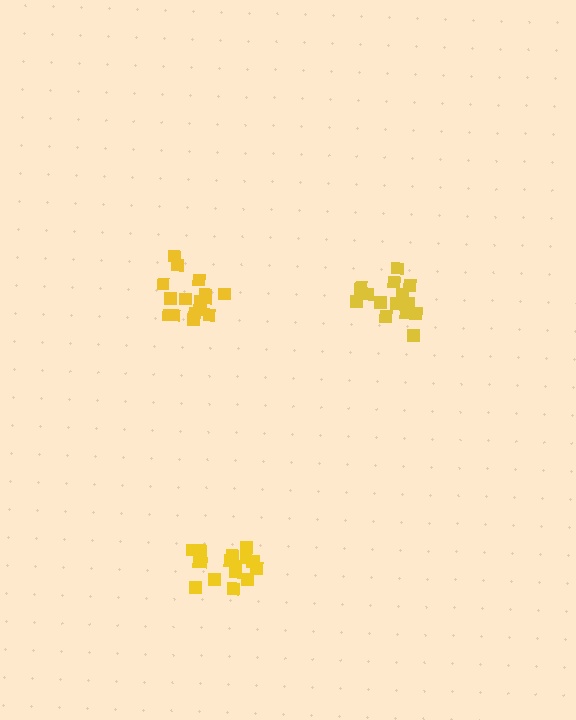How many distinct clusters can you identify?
There are 3 distinct clusters.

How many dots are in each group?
Group 1: 16 dots, Group 2: 16 dots, Group 3: 15 dots (47 total).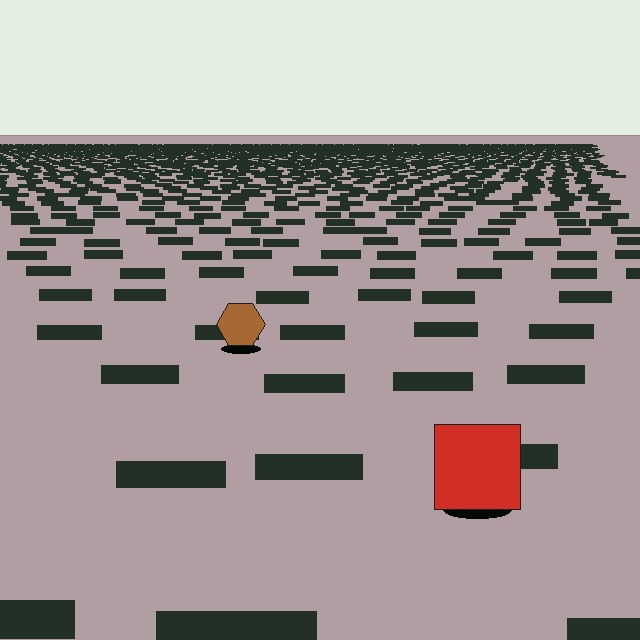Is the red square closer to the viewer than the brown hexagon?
Yes. The red square is closer — you can tell from the texture gradient: the ground texture is coarser near it.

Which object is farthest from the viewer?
The brown hexagon is farthest from the viewer. It appears smaller and the ground texture around it is denser.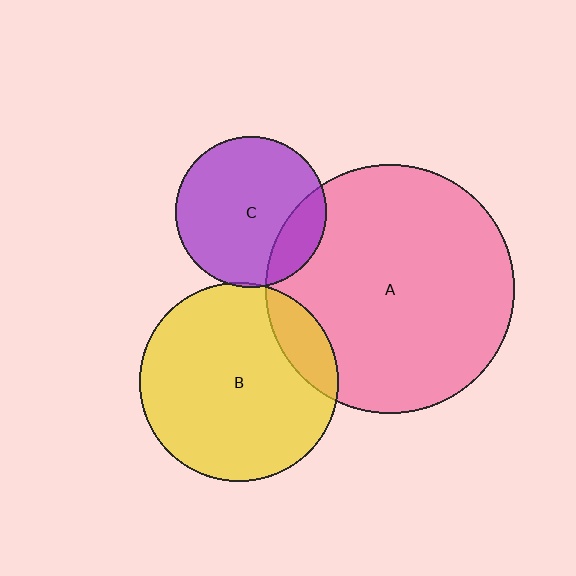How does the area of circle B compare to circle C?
Approximately 1.7 times.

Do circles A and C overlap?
Yes.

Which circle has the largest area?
Circle A (pink).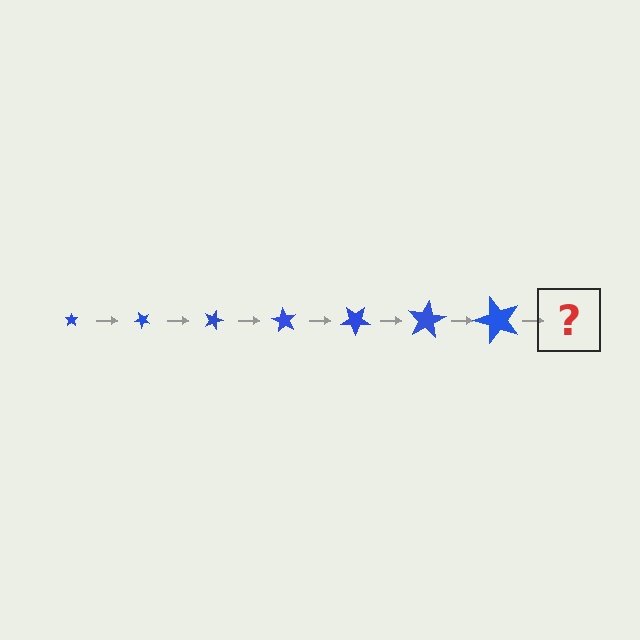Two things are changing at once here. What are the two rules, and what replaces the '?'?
The two rules are that the star grows larger each step and it rotates 45 degrees each step. The '?' should be a star, larger than the previous one and rotated 315 degrees from the start.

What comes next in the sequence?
The next element should be a star, larger than the previous one and rotated 315 degrees from the start.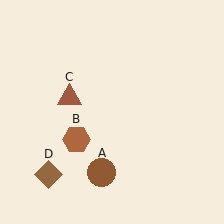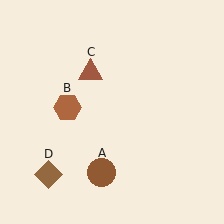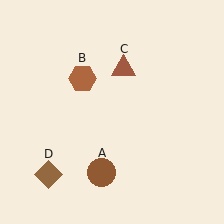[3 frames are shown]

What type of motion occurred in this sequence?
The brown hexagon (object B), brown triangle (object C) rotated clockwise around the center of the scene.